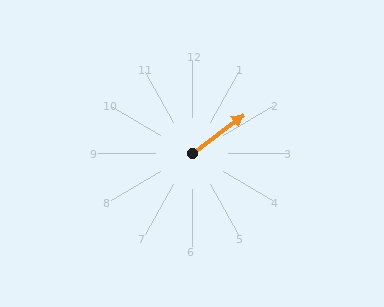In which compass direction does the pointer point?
Northeast.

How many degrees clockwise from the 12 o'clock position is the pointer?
Approximately 53 degrees.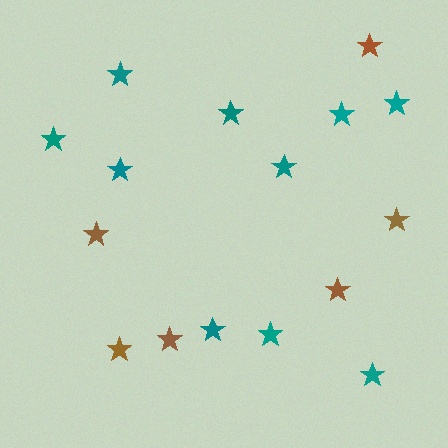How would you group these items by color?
There are 2 groups: one group of teal stars (10) and one group of brown stars (6).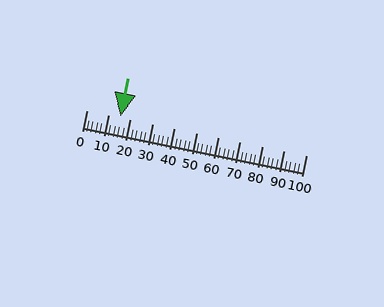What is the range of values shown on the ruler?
The ruler shows values from 0 to 100.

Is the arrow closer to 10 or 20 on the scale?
The arrow is closer to 20.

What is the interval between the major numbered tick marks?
The major tick marks are spaced 10 units apart.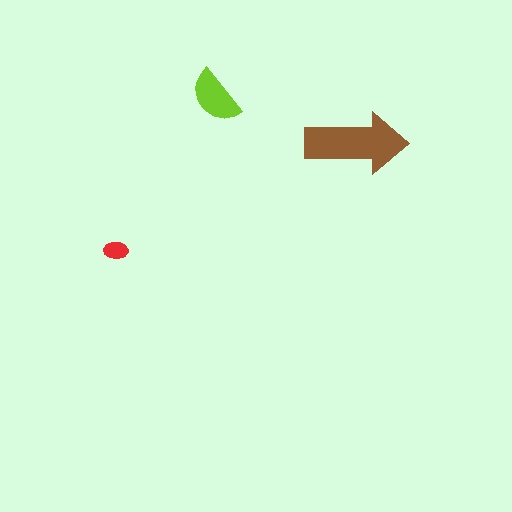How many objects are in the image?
There are 3 objects in the image.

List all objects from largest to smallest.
The brown arrow, the lime semicircle, the red ellipse.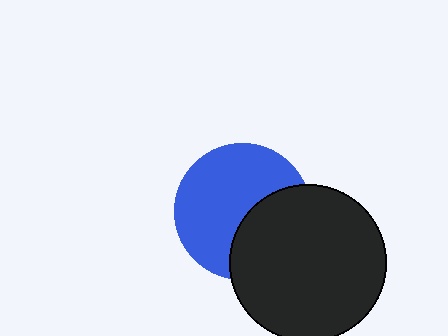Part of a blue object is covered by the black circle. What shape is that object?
It is a circle.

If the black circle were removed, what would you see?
You would see the complete blue circle.